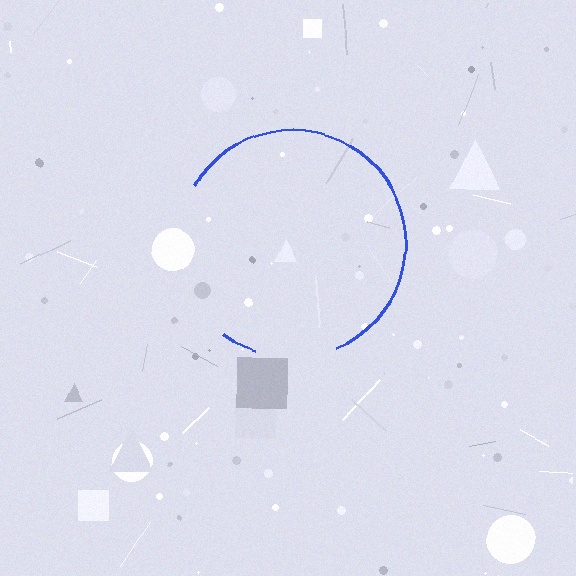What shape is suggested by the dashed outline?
The dashed outline suggests a circle.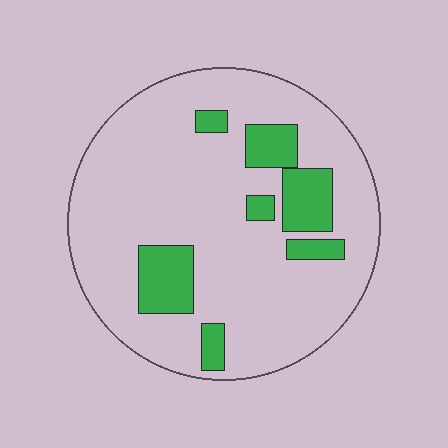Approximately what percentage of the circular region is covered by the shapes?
Approximately 15%.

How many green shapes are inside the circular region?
7.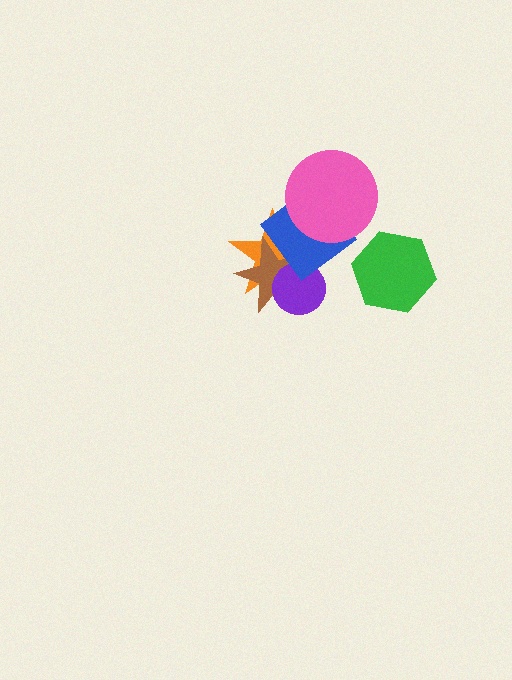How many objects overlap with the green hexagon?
0 objects overlap with the green hexagon.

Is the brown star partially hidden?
Yes, it is partially covered by another shape.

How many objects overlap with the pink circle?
2 objects overlap with the pink circle.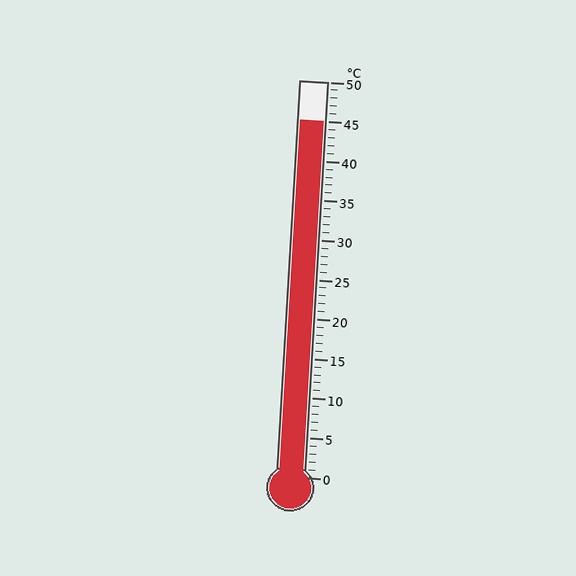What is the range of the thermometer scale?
The thermometer scale ranges from 0°C to 50°C.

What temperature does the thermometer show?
The thermometer shows approximately 45°C.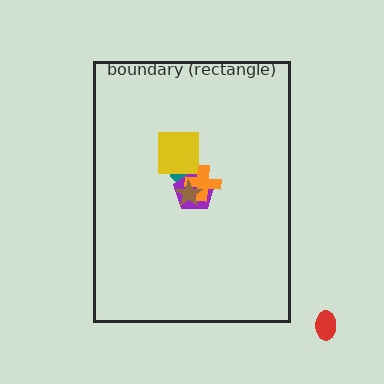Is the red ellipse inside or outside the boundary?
Outside.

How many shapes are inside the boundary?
5 inside, 1 outside.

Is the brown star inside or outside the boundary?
Inside.